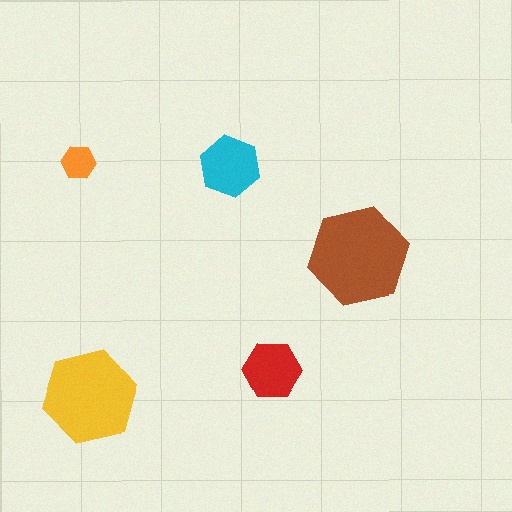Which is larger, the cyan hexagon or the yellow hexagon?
The yellow one.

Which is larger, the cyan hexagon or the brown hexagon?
The brown one.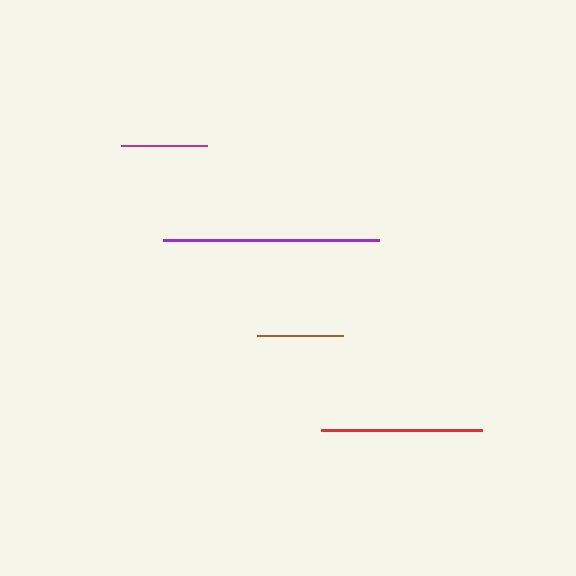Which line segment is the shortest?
The brown line is the shortest at approximately 86 pixels.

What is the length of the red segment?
The red segment is approximately 161 pixels long.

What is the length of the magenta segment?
The magenta segment is approximately 87 pixels long.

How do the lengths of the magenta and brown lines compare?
The magenta and brown lines are approximately the same length.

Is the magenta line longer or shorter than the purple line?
The purple line is longer than the magenta line.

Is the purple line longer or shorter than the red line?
The purple line is longer than the red line.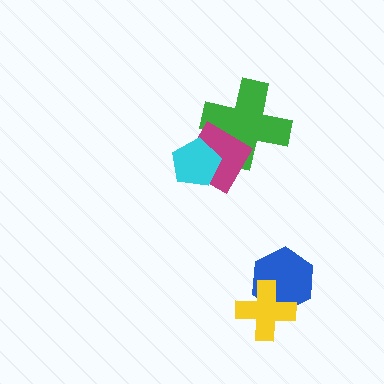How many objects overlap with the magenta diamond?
2 objects overlap with the magenta diamond.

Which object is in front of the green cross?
The magenta diamond is in front of the green cross.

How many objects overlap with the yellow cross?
1 object overlaps with the yellow cross.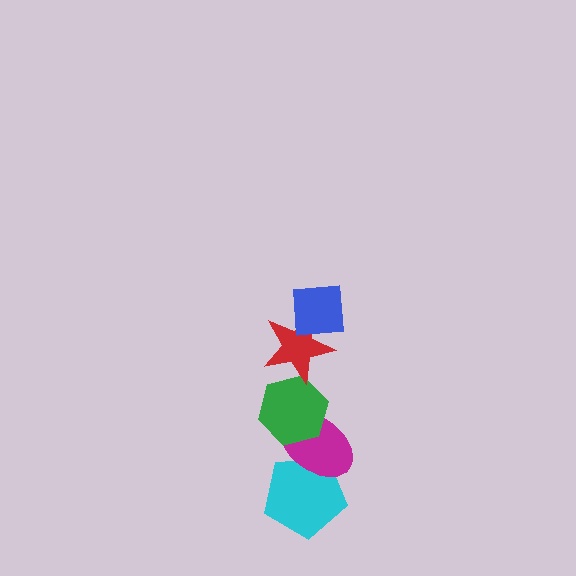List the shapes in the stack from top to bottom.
From top to bottom: the blue square, the red star, the green hexagon, the magenta ellipse, the cyan pentagon.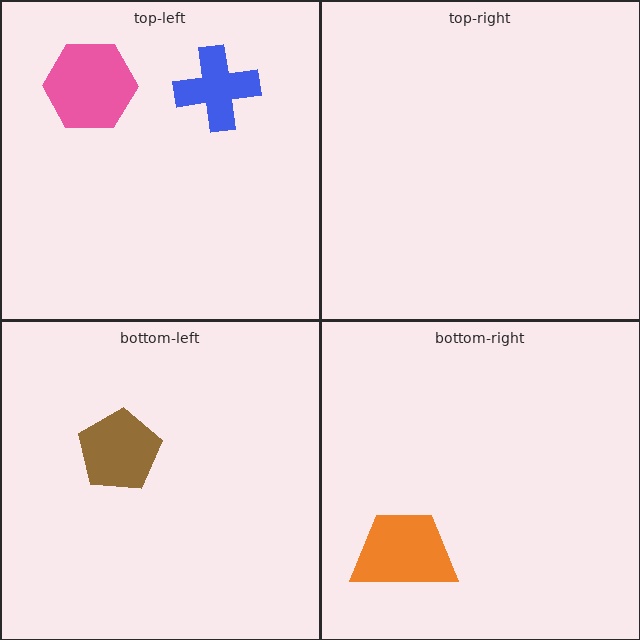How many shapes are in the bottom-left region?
1.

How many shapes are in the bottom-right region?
1.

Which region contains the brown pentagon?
The bottom-left region.